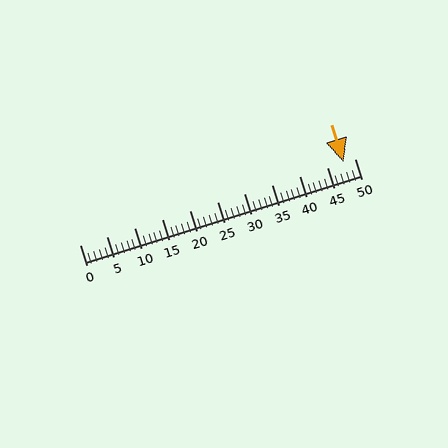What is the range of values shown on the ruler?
The ruler shows values from 0 to 50.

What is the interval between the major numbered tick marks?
The major tick marks are spaced 5 units apart.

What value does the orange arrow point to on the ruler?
The orange arrow points to approximately 48.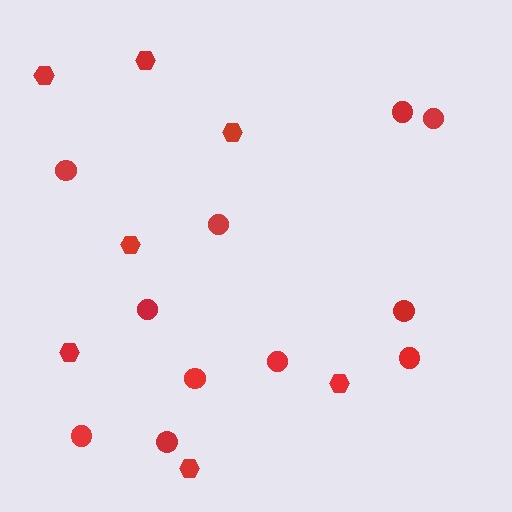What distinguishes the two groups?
There are 2 groups: one group of hexagons (7) and one group of circles (11).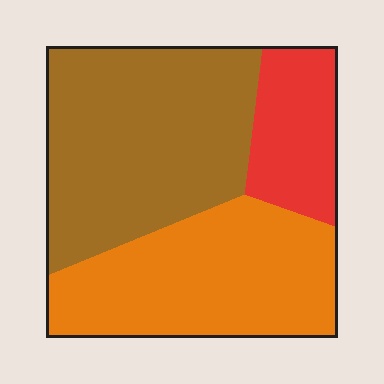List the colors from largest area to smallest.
From largest to smallest: brown, orange, red.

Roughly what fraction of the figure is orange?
Orange takes up between a third and a half of the figure.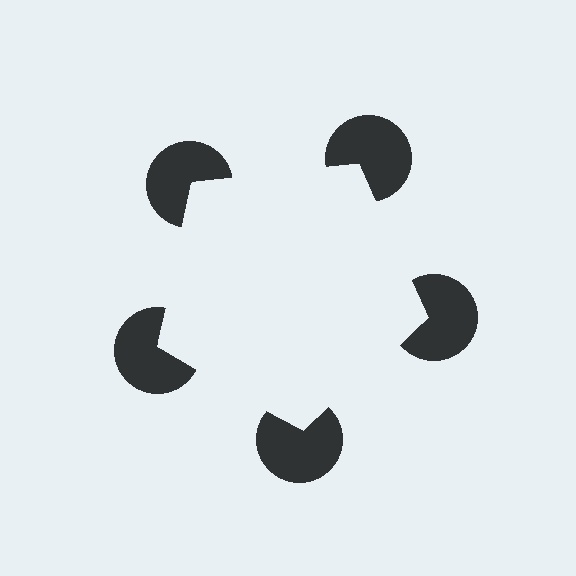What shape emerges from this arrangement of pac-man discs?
An illusory pentagon — its edges are inferred from the aligned wedge cuts in the pac-man discs, not physically drawn.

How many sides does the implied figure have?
5 sides.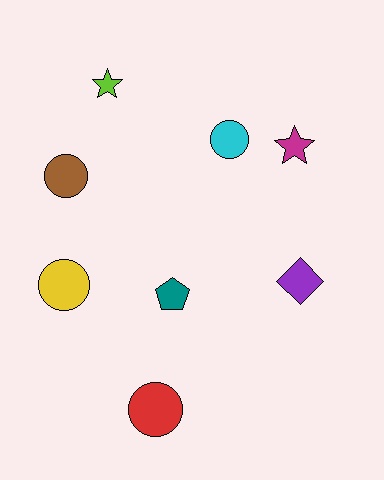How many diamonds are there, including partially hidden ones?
There is 1 diamond.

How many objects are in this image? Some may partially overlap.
There are 8 objects.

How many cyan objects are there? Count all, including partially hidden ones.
There is 1 cyan object.